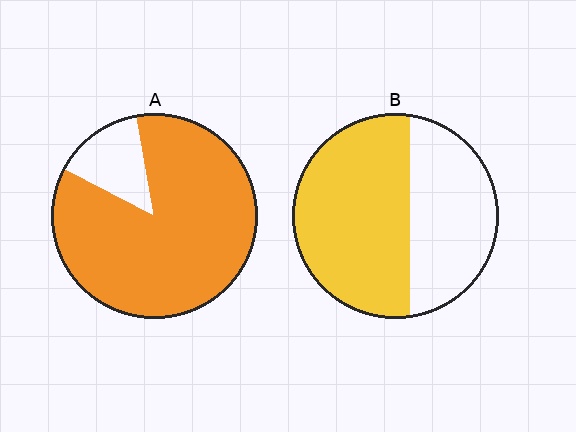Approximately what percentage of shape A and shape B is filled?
A is approximately 85% and B is approximately 60%.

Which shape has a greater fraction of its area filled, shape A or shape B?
Shape A.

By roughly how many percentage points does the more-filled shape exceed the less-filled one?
By roughly 25 percentage points (A over B).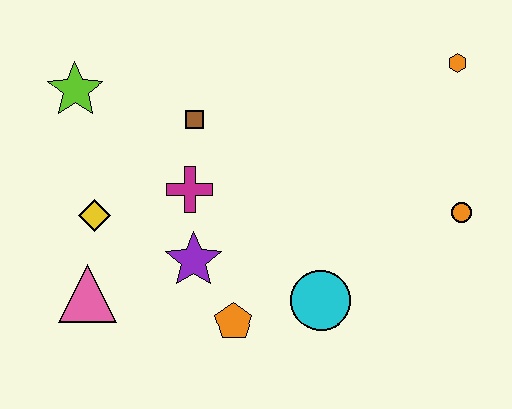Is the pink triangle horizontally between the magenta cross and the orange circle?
No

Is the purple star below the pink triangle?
No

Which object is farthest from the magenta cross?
The orange hexagon is farthest from the magenta cross.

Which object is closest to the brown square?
The magenta cross is closest to the brown square.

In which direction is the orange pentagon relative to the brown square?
The orange pentagon is below the brown square.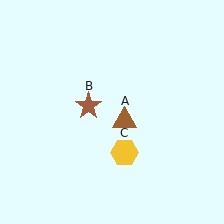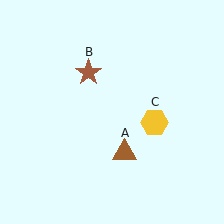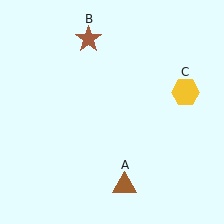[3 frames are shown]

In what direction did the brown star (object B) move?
The brown star (object B) moved up.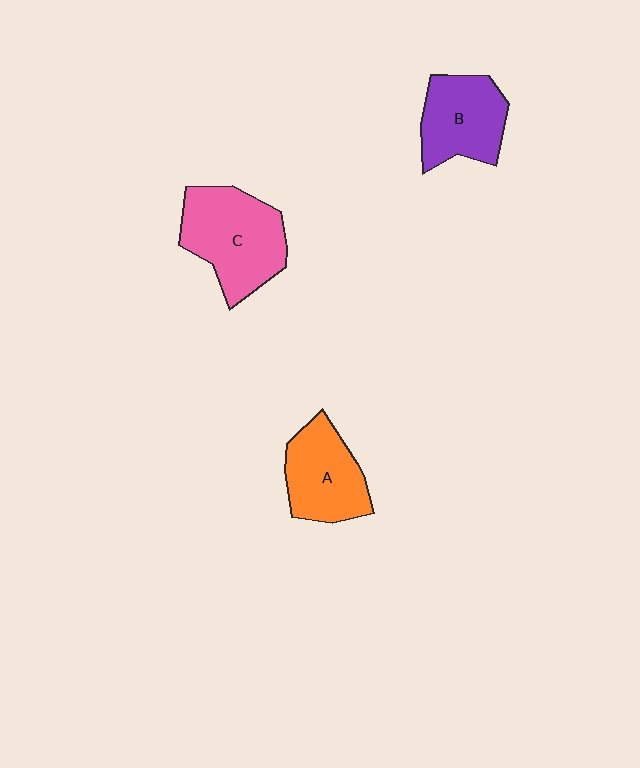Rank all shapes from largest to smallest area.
From largest to smallest: C (pink), B (purple), A (orange).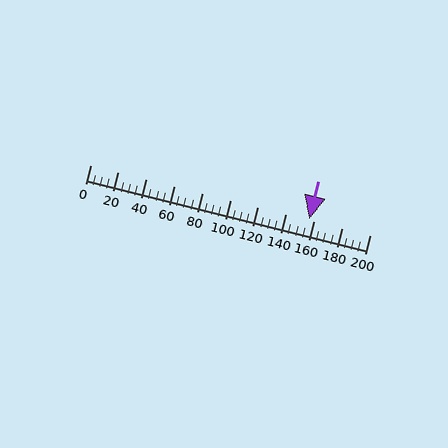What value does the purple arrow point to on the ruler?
The purple arrow points to approximately 157.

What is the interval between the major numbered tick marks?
The major tick marks are spaced 20 units apart.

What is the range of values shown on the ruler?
The ruler shows values from 0 to 200.